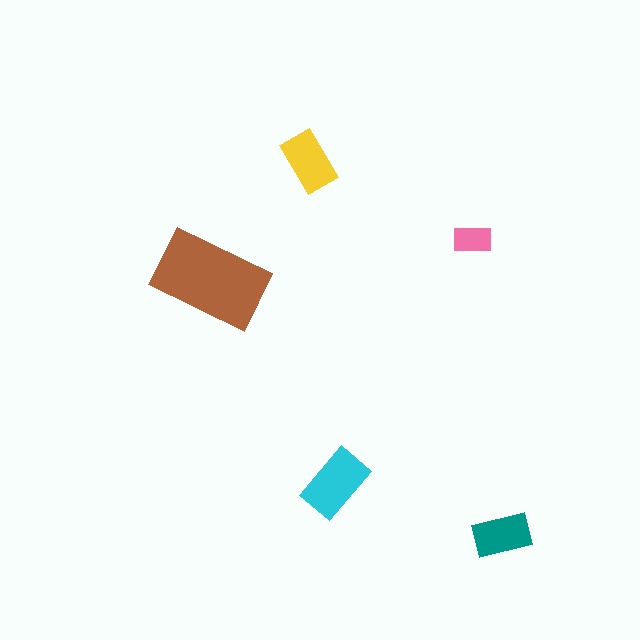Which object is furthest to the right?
The teal rectangle is rightmost.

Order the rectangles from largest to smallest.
the brown one, the cyan one, the yellow one, the teal one, the pink one.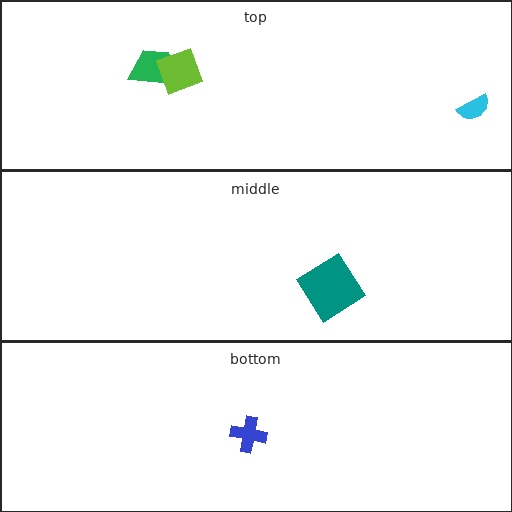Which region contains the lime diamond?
The top region.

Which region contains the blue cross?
The bottom region.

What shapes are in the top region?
The green trapezoid, the lime diamond, the cyan semicircle.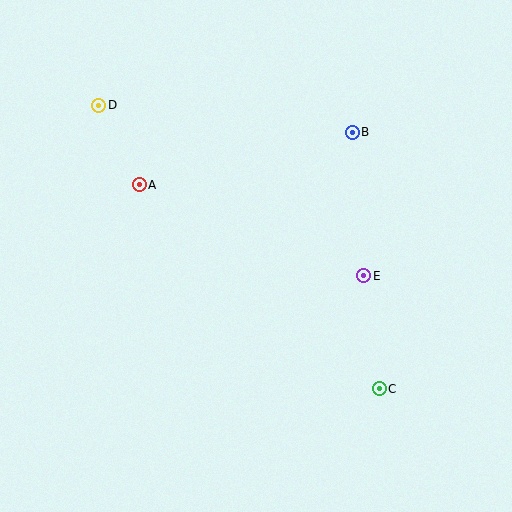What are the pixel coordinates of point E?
Point E is at (363, 276).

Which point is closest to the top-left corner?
Point D is closest to the top-left corner.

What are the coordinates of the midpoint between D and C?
The midpoint between D and C is at (239, 247).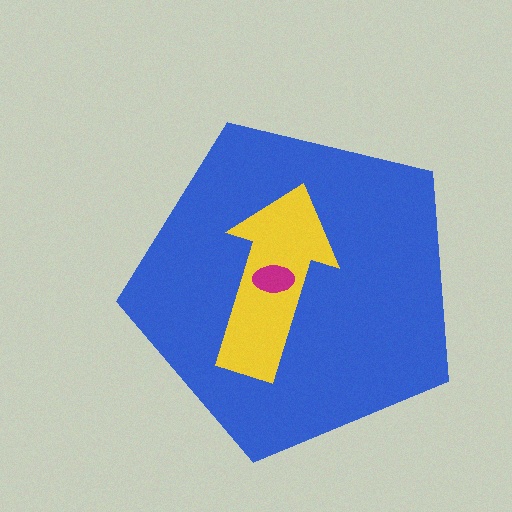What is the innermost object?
The magenta ellipse.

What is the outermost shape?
The blue pentagon.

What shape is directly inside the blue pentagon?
The yellow arrow.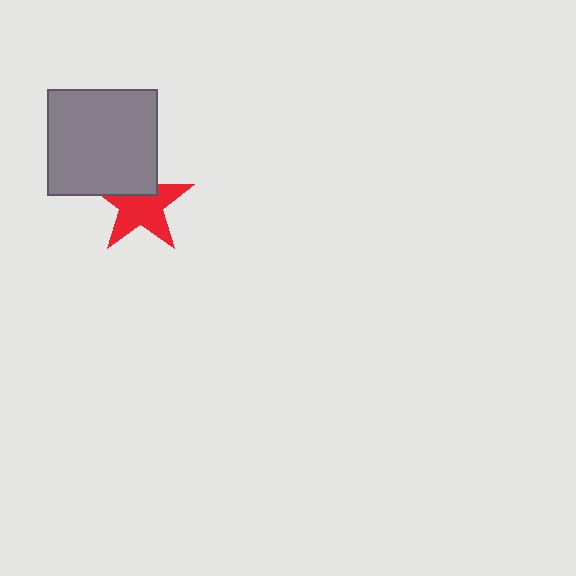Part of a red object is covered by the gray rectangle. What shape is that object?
It is a star.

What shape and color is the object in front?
The object in front is a gray rectangle.